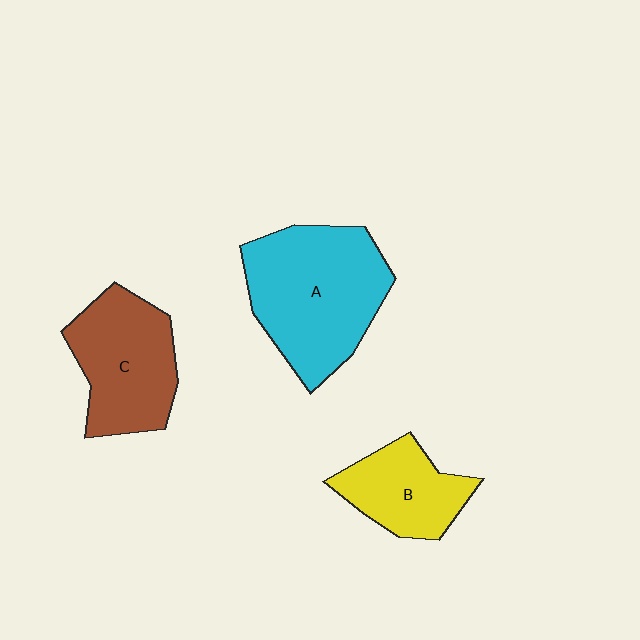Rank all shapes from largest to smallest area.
From largest to smallest: A (cyan), C (brown), B (yellow).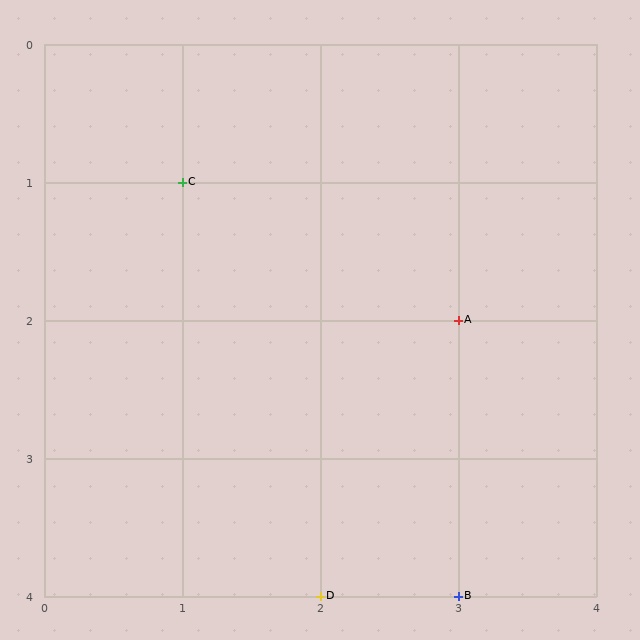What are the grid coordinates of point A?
Point A is at grid coordinates (3, 2).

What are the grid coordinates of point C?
Point C is at grid coordinates (1, 1).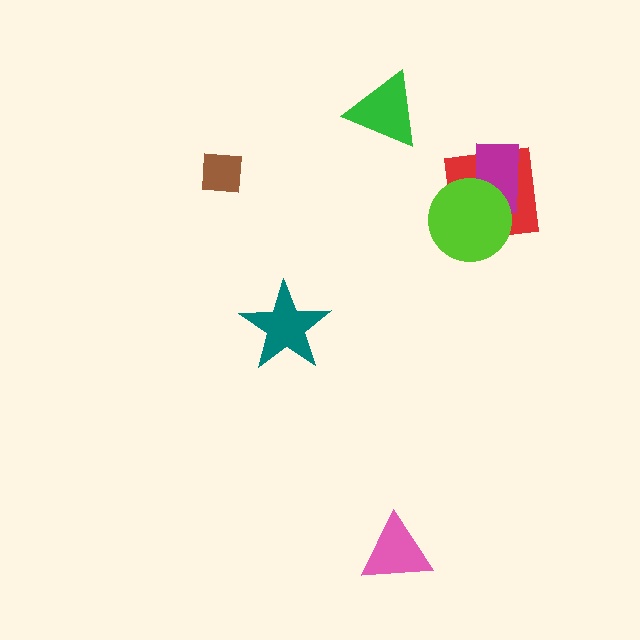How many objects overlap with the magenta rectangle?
2 objects overlap with the magenta rectangle.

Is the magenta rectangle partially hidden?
Yes, it is partially covered by another shape.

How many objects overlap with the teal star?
0 objects overlap with the teal star.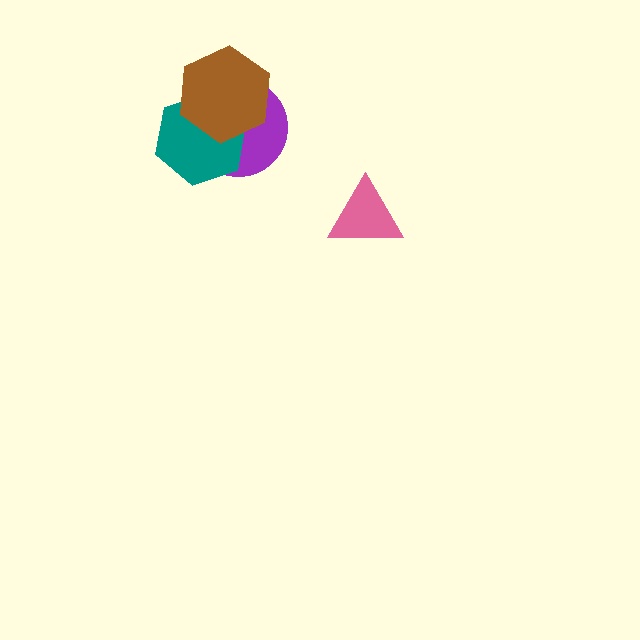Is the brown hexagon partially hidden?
No, no other shape covers it.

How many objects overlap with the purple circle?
2 objects overlap with the purple circle.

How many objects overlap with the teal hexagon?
2 objects overlap with the teal hexagon.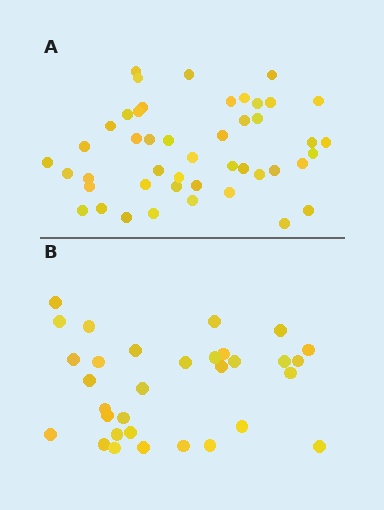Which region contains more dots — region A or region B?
Region A (the top region) has more dots.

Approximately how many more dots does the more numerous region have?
Region A has approximately 15 more dots than region B.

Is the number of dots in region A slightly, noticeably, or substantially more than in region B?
Region A has noticeably more, but not dramatically so. The ratio is roughly 1.4 to 1.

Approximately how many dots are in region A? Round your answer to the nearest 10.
About 50 dots. (The exact count is 46, which rounds to 50.)